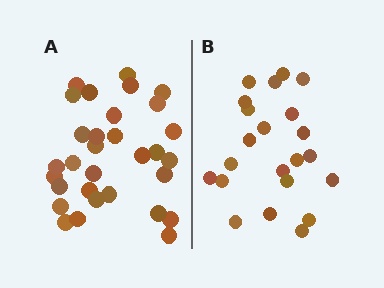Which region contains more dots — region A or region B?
Region A (the left region) has more dots.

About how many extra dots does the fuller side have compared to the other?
Region A has roughly 8 or so more dots than region B.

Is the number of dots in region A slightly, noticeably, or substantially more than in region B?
Region A has noticeably more, but not dramatically so. The ratio is roughly 1.4 to 1.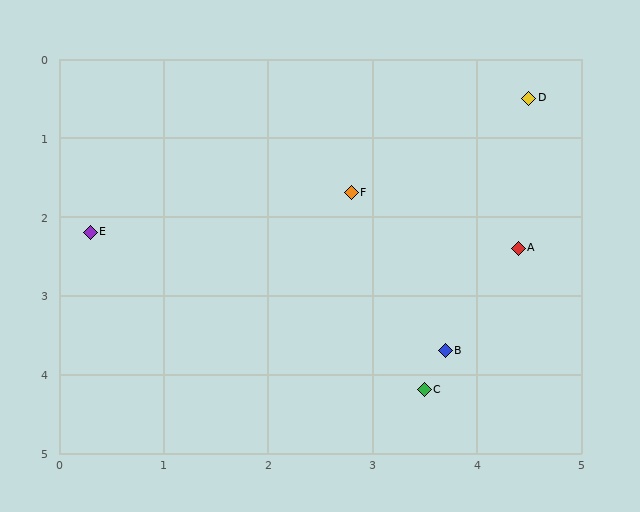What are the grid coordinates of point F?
Point F is at approximately (2.8, 1.7).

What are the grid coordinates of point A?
Point A is at approximately (4.4, 2.4).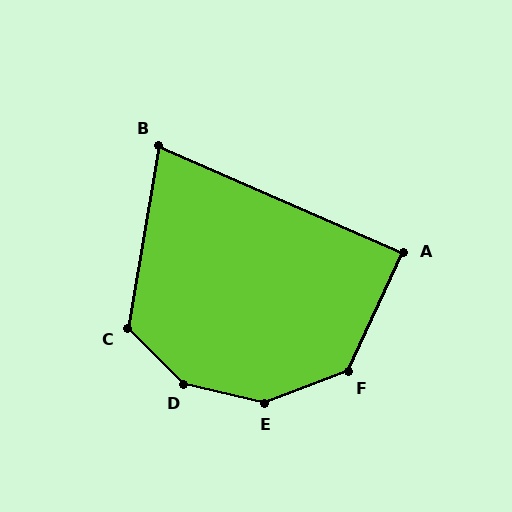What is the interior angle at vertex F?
Approximately 136 degrees (obtuse).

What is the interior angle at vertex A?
Approximately 89 degrees (approximately right).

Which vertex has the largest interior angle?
D, at approximately 148 degrees.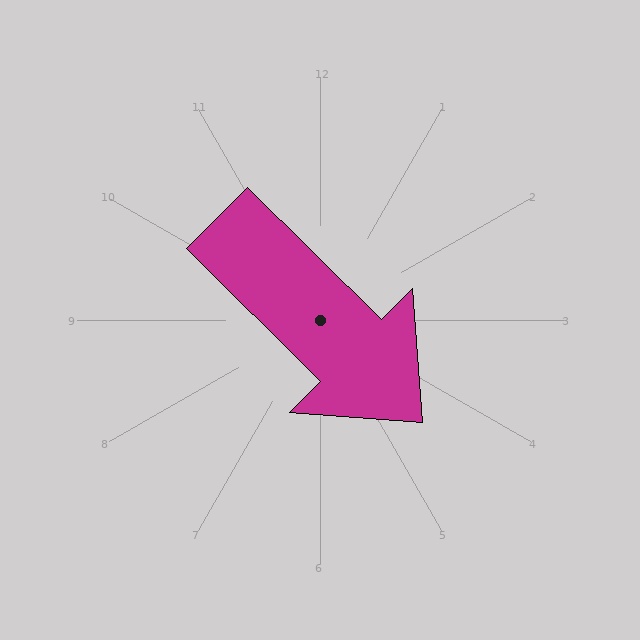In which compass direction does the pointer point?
Southeast.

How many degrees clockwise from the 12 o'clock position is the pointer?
Approximately 135 degrees.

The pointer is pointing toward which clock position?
Roughly 4 o'clock.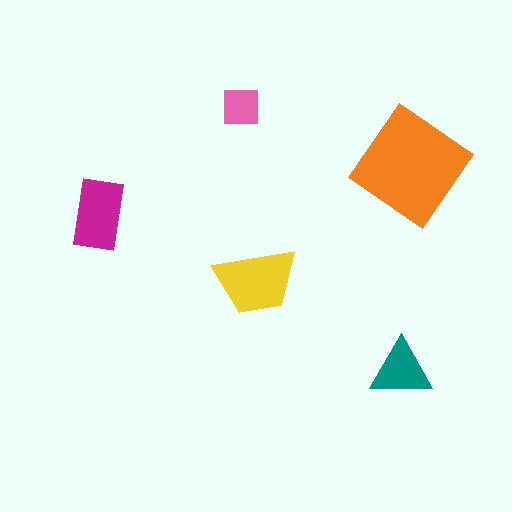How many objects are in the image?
There are 5 objects in the image.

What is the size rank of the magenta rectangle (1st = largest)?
3rd.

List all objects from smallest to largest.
The pink square, the teal triangle, the magenta rectangle, the yellow trapezoid, the orange diamond.